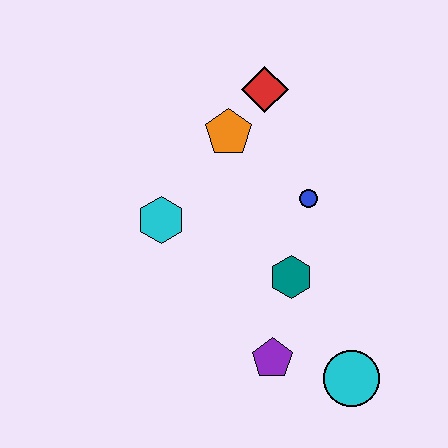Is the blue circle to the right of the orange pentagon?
Yes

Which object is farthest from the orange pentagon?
The cyan circle is farthest from the orange pentagon.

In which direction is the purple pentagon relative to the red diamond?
The purple pentagon is below the red diamond.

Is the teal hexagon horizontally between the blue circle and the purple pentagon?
Yes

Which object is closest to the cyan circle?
The purple pentagon is closest to the cyan circle.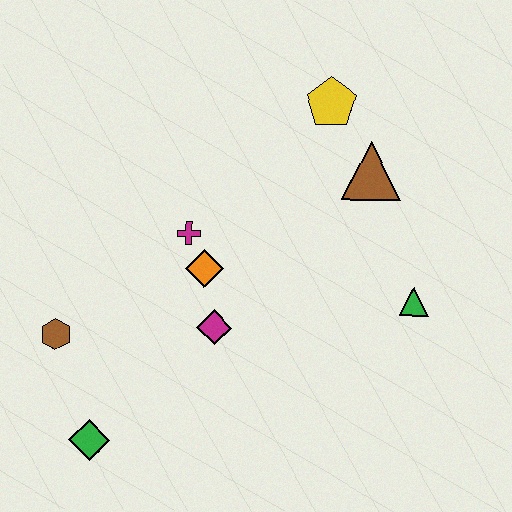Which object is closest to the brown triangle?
The yellow pentagon is closest to the brown triangle.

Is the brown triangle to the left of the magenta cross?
No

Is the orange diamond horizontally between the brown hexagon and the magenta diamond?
Yes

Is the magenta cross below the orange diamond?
No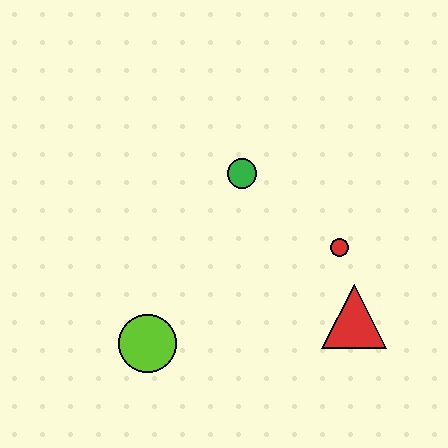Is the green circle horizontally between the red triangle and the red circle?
No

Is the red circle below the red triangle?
No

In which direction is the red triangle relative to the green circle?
The red triangle is below the green circle.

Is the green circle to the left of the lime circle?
No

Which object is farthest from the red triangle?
The lime circle is farthest from the red triangle.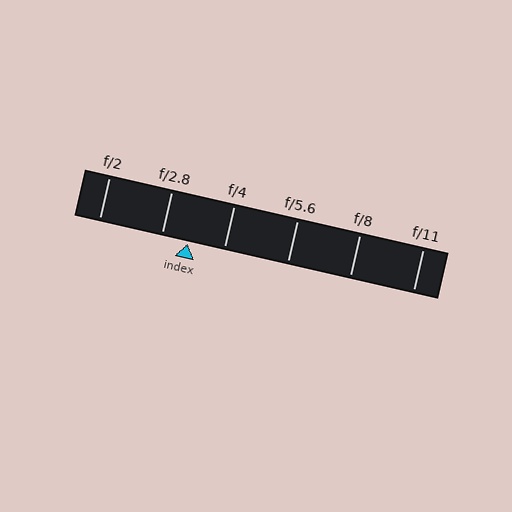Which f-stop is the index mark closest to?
The index mark is closest to f/2.8.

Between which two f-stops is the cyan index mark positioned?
The index mark is between f/2.8 and f/4.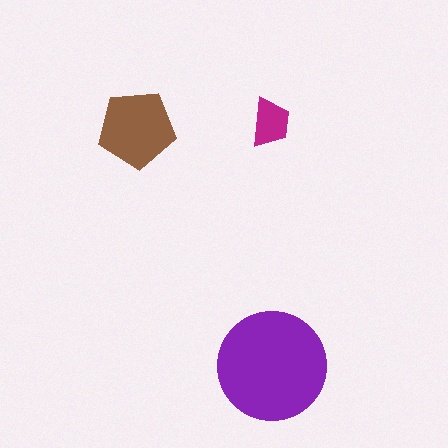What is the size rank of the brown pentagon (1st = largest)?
2nd.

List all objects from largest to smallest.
The purple circle, the brown pentagon, the magenta trapezoid.